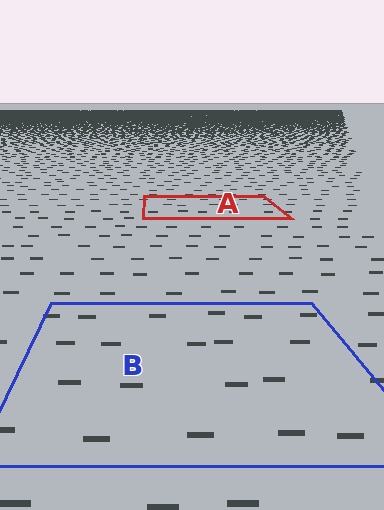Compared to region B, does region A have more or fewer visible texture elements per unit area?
Region A has more texture elements per unit area — they are packed more densely because it is farther away.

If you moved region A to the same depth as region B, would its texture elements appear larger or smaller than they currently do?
They would appear larger. At a closer depth, the same texture elements are projected at a bigger on-screen size.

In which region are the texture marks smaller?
The texture marks are smaller in region A, because it is farther away.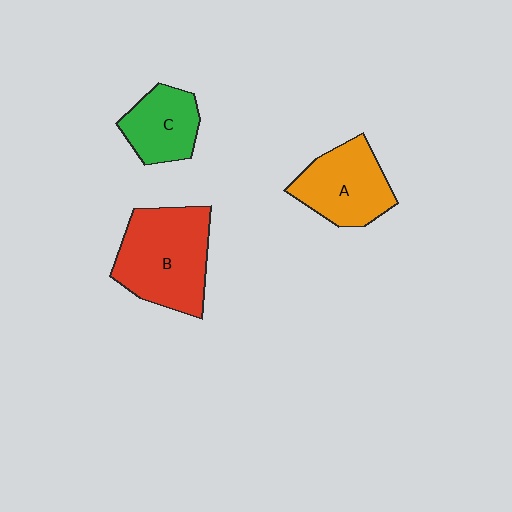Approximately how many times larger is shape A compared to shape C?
Approximately 1.3 times.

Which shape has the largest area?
Shape B (red).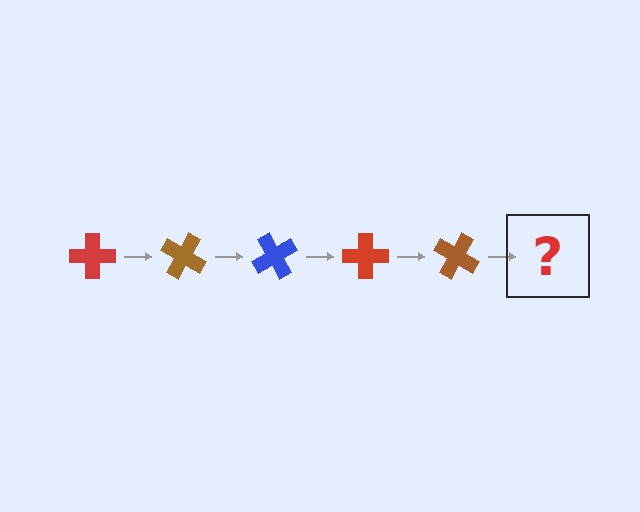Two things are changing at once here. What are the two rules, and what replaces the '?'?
The two rules are that it rotates 30 degrees each step and the color cycles through red, brown, and blue. The '?' should be a blue cross, rotated 150 degrees from the start.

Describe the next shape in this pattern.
It should be a blue cross, rotated 150 degrees from the start.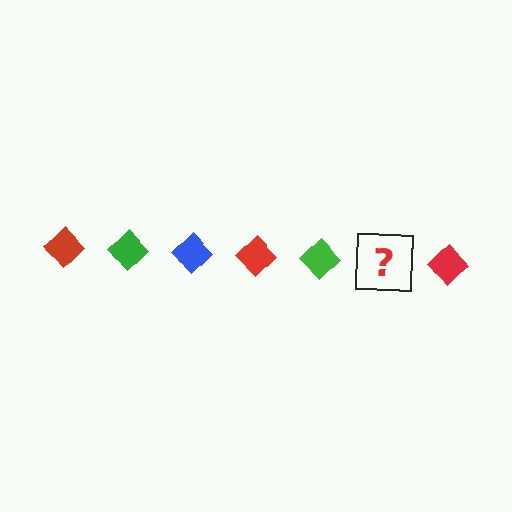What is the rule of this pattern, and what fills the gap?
The rule is that the pattern cycles through red, green, blue diamonds. The gap should be filled with a blue diamond.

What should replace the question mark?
The question mark should be replaced with a blue diamond.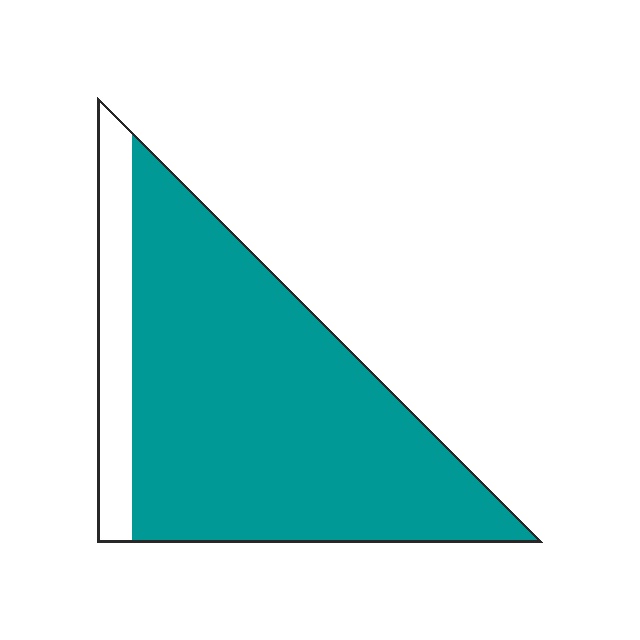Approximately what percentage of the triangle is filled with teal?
Approximately 85%.